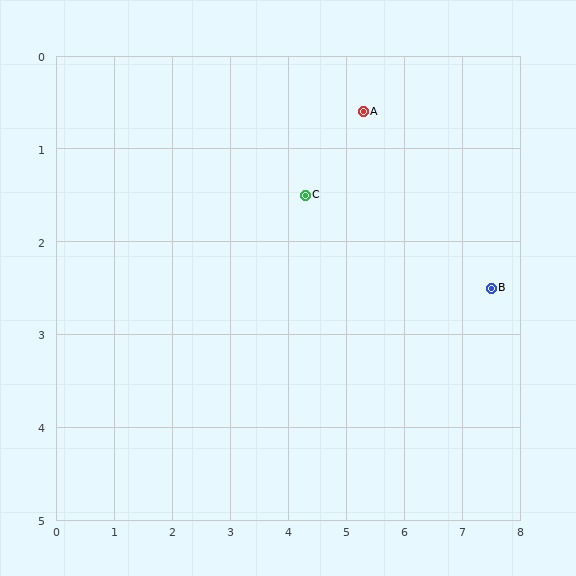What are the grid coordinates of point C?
Point C is at approximately (4.3, 1.5).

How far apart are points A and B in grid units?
Points A and B are about 2.9 grid units apart.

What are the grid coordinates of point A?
Point A is at approximately (5.3, 0.6).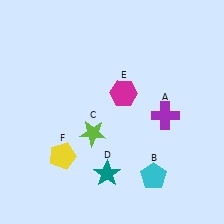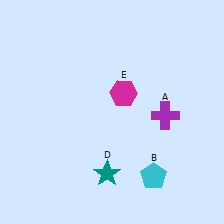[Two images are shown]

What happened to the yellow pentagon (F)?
The yellow pentagon (F) was removed in Image 2. It was in the bottom-left area of Image 1.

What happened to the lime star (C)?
The lime star (C) was removed in Image 2. It was in the bottom-left area of Image 1.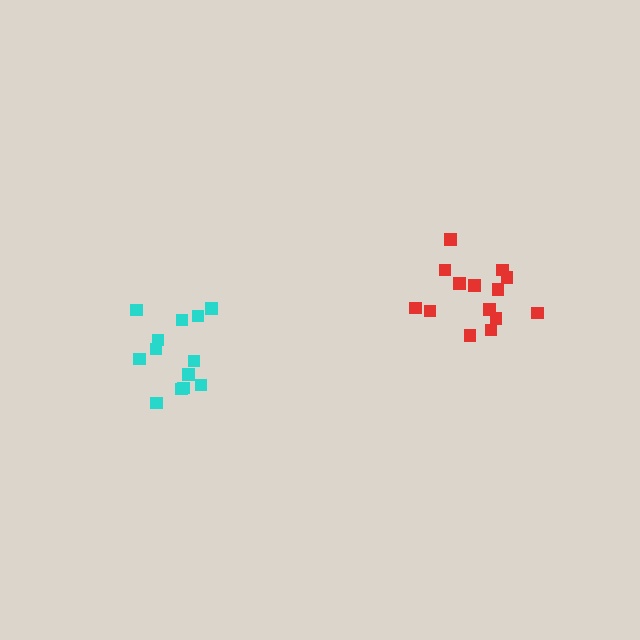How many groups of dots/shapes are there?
There are 2 groups.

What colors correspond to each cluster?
The clusters are colored: red, cyan.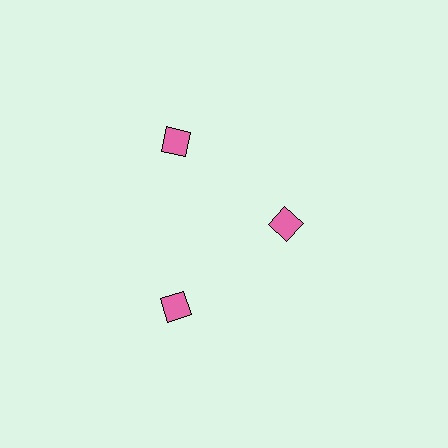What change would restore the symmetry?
The symmetry would be restored by moving it outward, back onto the ring so that all 3 diamonds sit at equal angles and equal distance from the center.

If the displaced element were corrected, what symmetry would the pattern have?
It would have 3-fold rotational symmetry — the pattern would map onto itself every 120 degrees.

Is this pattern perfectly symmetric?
No. The 3 pink diamonds are arranged in a ring, but one element near the 3 o'clock position is pulled inward toward the center, breaking the 3-fold rotational symmetry.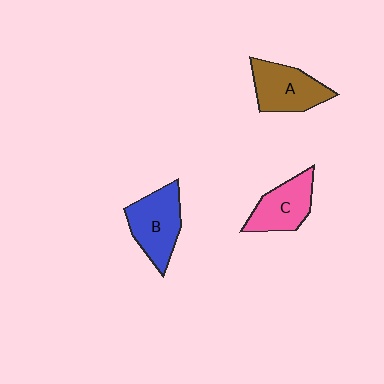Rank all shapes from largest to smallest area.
From largest to smallest: B (blue), A (brown), C (pink).